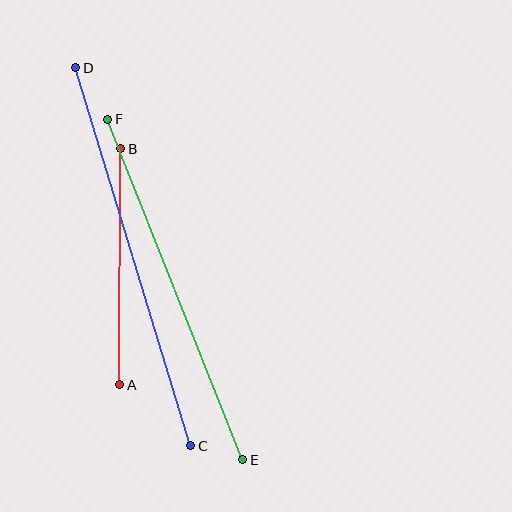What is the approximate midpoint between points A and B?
The midpoint is at approximately (120, 267) pixels.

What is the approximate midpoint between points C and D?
The midpoint is at approximately (133, 257) pixels.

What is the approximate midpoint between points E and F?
The midpoint is at approximately (175, 290) pixels.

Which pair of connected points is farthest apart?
Points C and D are farthest apart.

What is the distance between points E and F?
The distance is approximately 366 pixels.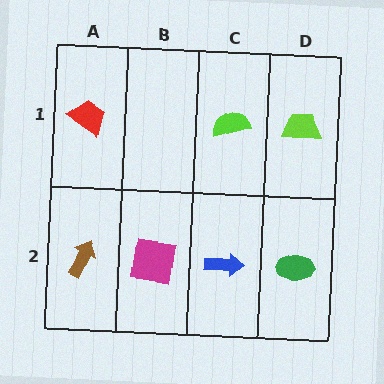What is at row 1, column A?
A red trapezoid.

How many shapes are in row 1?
3 shapes.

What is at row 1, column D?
A lime trapezoid.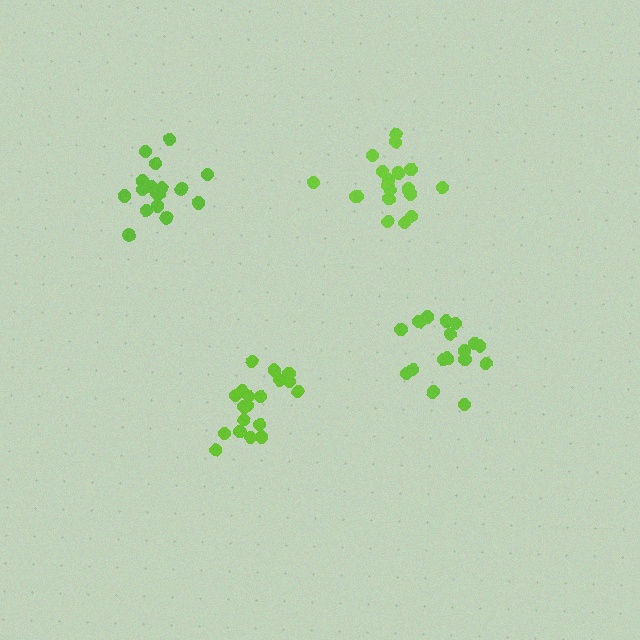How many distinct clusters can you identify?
There are 4 distinct clusters.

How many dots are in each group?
Group 1: 18 dots, Group 2: 19 dots, Group 3: 17 dots, Group 4: 19 dots (73 total).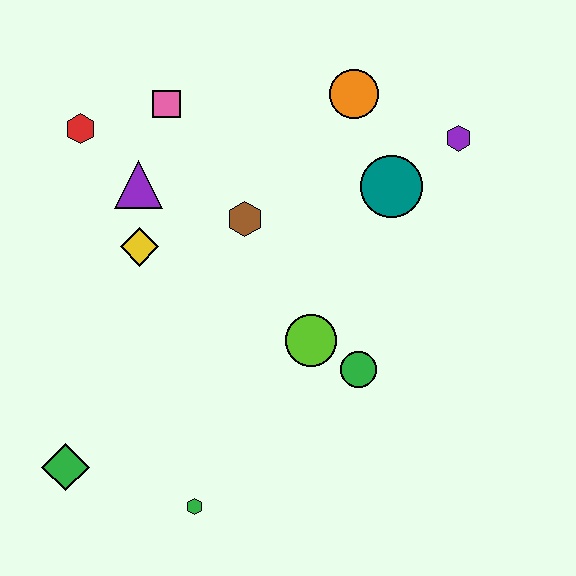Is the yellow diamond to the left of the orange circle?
Yes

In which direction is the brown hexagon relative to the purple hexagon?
The brown hexagon is to the left of the purple hexagon.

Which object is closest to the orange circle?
The teal circle is closest to the orange circle.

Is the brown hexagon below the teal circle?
Yes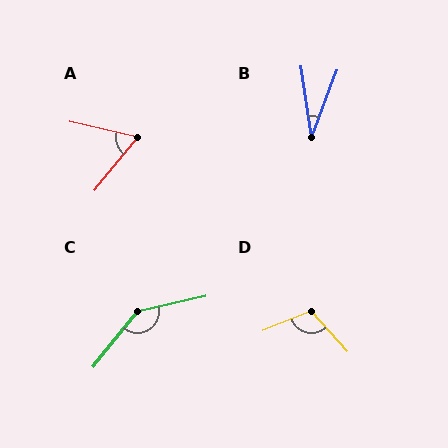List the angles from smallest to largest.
B (29°), A (64°), D (110°), C (141°).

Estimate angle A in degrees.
Approximately 64 degrees.